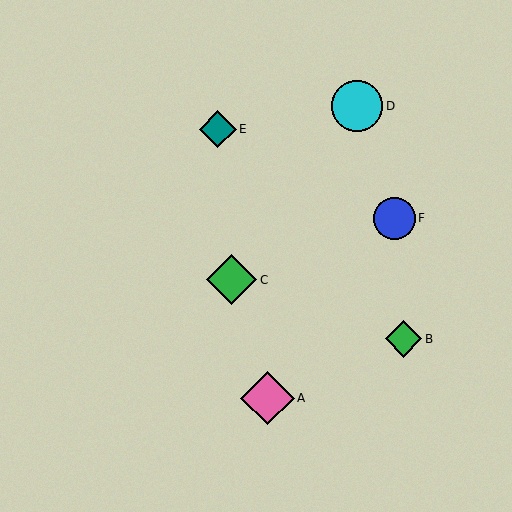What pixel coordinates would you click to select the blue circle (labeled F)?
Click at (394, 218) to select the blue circle F.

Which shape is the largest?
The pink diamond (labeled A) is the largest.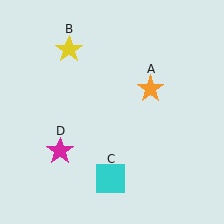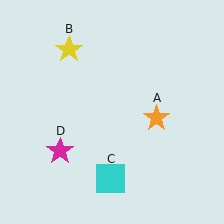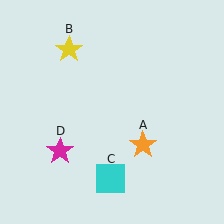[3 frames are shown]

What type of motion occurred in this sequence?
The orange star (object A) rotated clockwise around the center of the scene.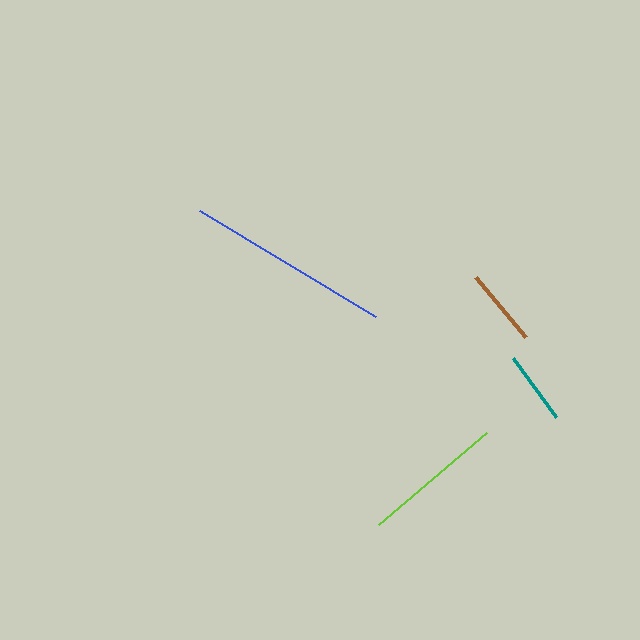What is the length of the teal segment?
The teal segment is approximately 73 pixels long.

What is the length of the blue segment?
The blue segment is approximately 206 pixels long.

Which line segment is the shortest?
The teal line is the shortest at approximately 73 pixels.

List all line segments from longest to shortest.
From longest to shortest: blue, lime, brown, teal.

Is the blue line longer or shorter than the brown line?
The blue line is longer than the brown line.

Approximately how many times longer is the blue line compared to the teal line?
The blue line is approximately 2.8 times the length of the teal line.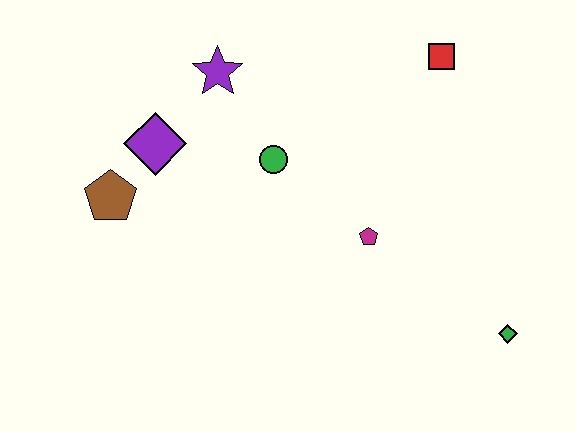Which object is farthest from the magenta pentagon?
The brown pentagon is farthest from the magenta pentagon.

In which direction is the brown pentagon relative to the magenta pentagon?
The brown pentagon is to the left of the magenta pentagon.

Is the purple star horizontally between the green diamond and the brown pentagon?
Yes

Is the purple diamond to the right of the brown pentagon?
Yes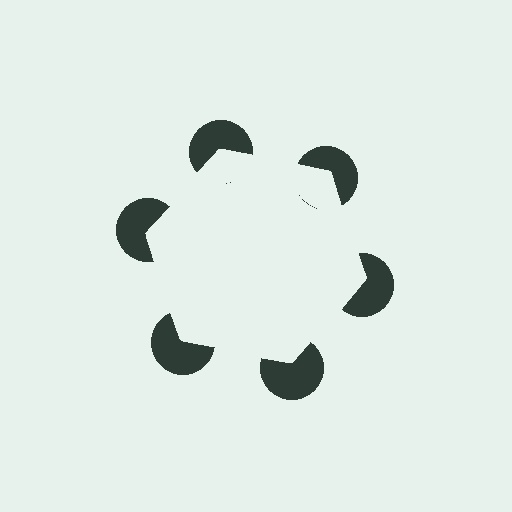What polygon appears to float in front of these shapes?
An illusory hexagon — its edges are inferred from the aligned wedge cuts in the pac-man discs, not physically drawn.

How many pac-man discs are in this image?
There are 6 — one at each vertex of the illusory hexagon.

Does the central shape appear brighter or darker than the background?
It typically appears slightly brighter than the background, even though no actual brightness change is drawn.